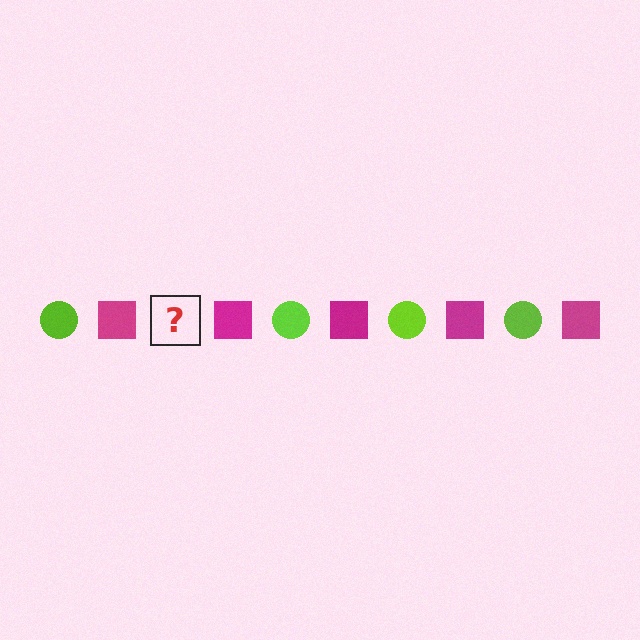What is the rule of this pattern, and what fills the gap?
The rule is that the pattern alternates between lime circle and magenta square. The gap should be filled with a lime circle.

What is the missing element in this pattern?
The missing element is a lime circle.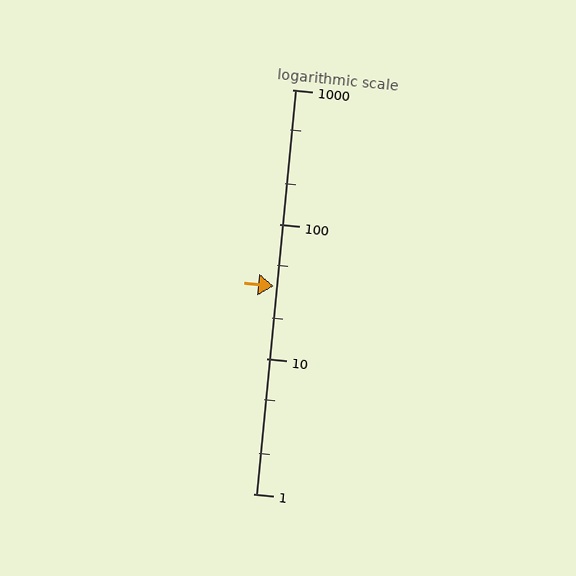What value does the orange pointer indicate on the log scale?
The pointer indicates approximately 35.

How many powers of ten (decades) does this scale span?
The scale spans 3 decades, from 1 to 1000.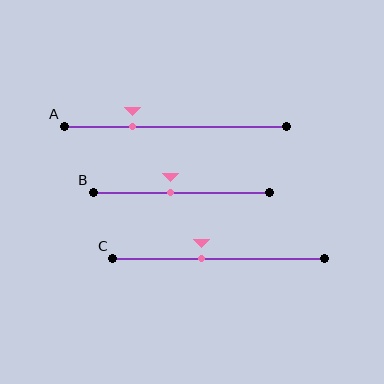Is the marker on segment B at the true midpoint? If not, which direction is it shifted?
No, the marker on segment B is shifted to the left by about 6% of the segment length.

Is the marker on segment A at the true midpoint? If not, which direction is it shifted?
No, the marker on segment A is shifted to the left by about 19% of the segment length.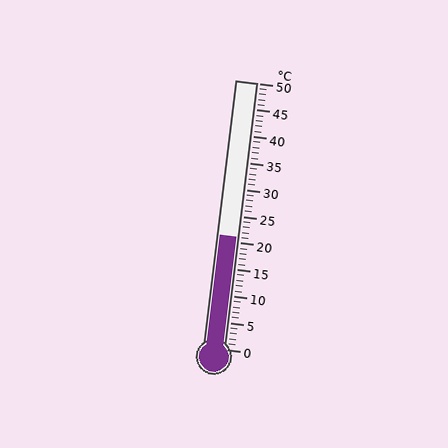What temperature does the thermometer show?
The thermometer shows approximately 21°C.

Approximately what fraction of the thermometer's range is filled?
The thermometer is filled to approximately 40% of its range.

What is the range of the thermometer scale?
The thermometer scale ranges from 0°C to 50°C.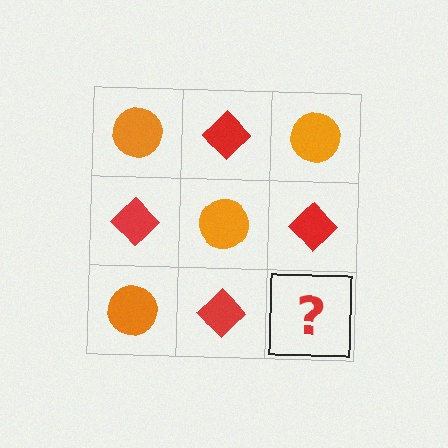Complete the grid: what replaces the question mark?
The question mark should be replaced with an orange circle.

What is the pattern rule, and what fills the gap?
The rule is that it alternates orange circle and red diamond in a checkerboard pattern. The gap should be filled with an orange circle.